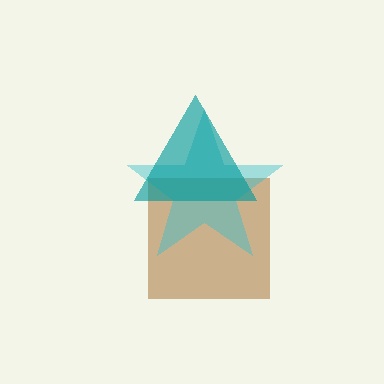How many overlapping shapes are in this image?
There are 3 overlapping shapes in the image.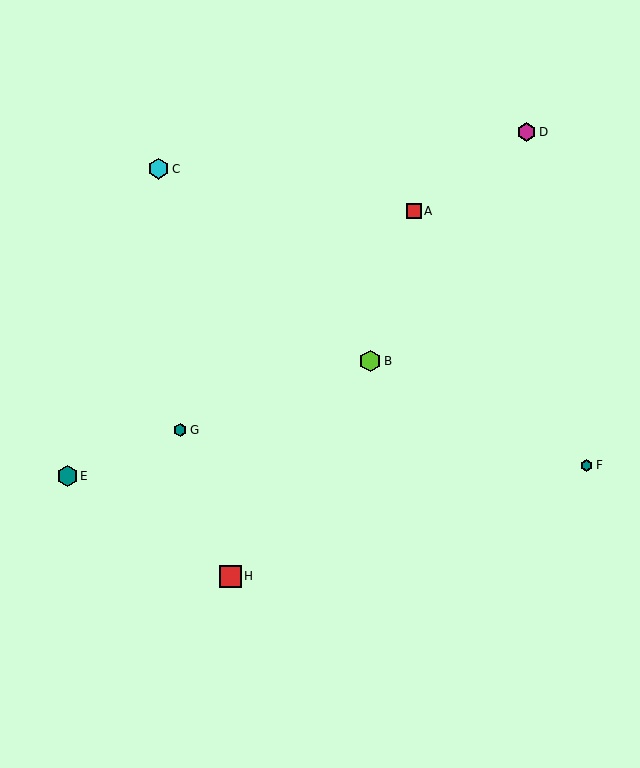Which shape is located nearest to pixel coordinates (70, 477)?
The teal hexagon (labeled E) at (67, 476) is nearest to that location.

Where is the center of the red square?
The center of the red square is at (230, 576).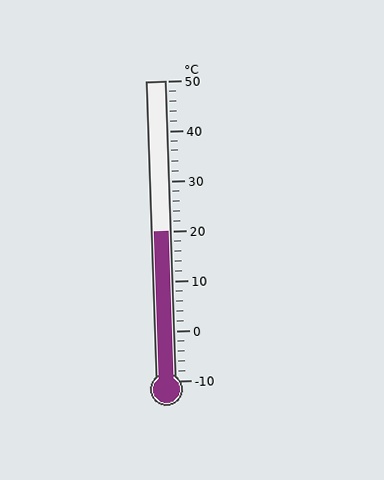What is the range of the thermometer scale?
The thermometer scale ranges from -10°C to 50°C.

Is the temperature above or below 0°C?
The temperature is above 0°C.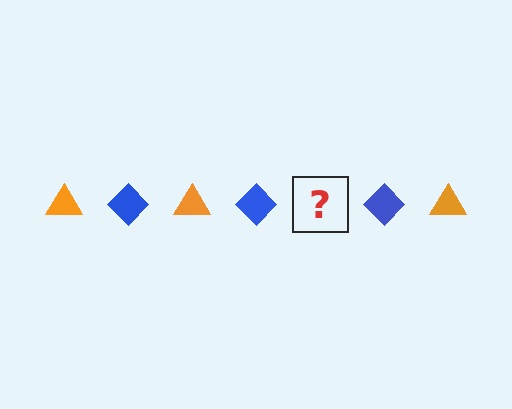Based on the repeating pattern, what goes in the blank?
The blank should be an orange triangle.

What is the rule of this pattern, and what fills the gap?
The rule is that the pattern alternates between orange triangle and blue diamond. The gap should be filled with an orange triangle.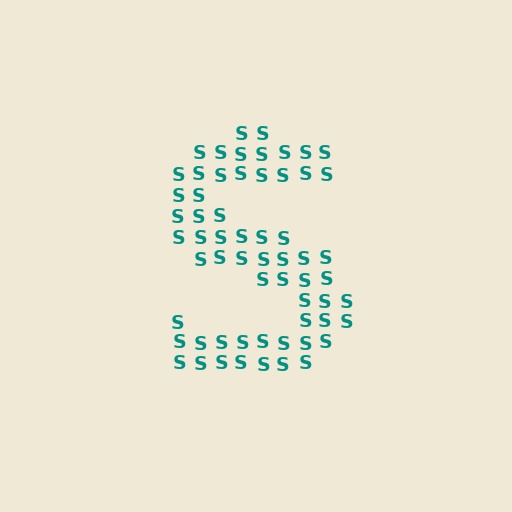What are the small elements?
The small elements are letter S's.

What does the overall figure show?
The overall figure shows the letter S.